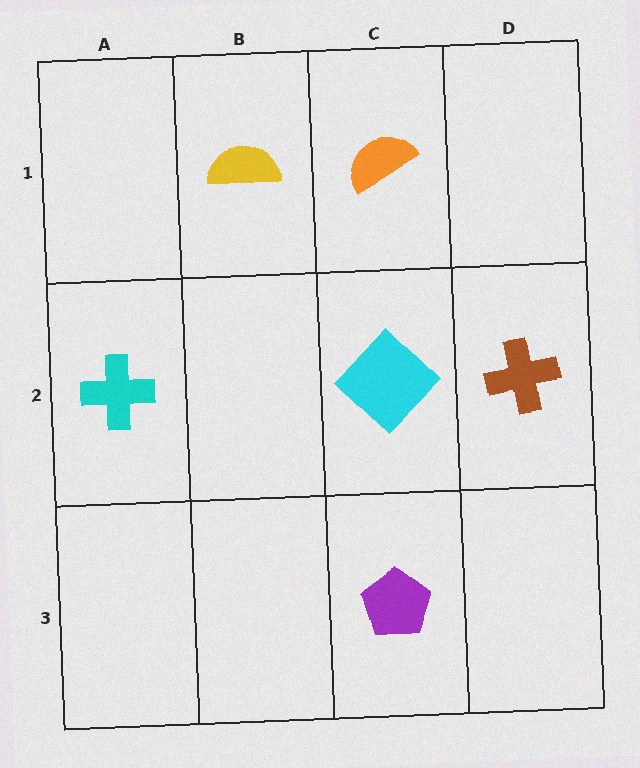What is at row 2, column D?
A brown cross.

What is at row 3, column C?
A purple pentagon.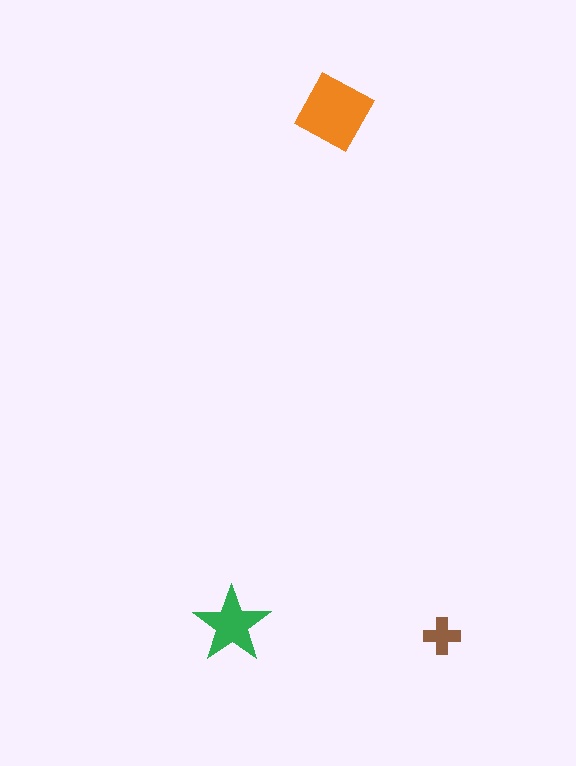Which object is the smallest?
The brown cross.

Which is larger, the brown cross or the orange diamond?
The orange diamond.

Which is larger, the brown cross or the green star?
The green star.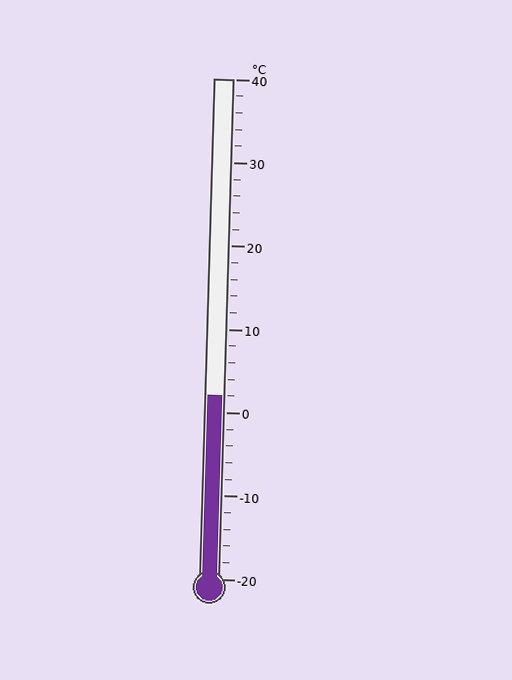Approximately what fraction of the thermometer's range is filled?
The thermometer is filled to approximately 35% of its range.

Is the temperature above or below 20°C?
The temperature is below 20°C.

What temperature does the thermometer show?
The thermometer shows approximately 2°C.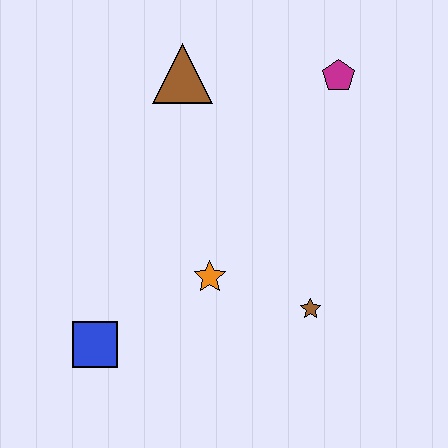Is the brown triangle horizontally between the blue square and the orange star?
Yes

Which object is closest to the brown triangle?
The magenta pentagon is closest to the brown triangle.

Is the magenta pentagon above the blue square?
Yes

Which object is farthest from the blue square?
The magenta pentagon is farthest from the blue square.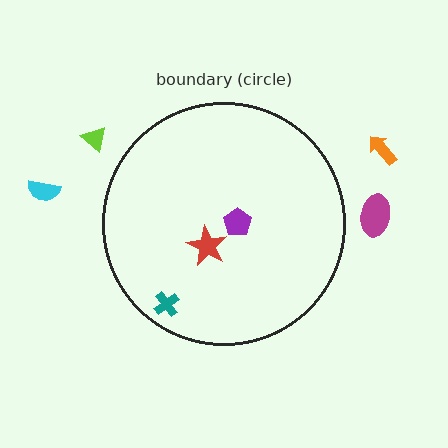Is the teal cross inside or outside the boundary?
Inside.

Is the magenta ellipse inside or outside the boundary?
Outside.